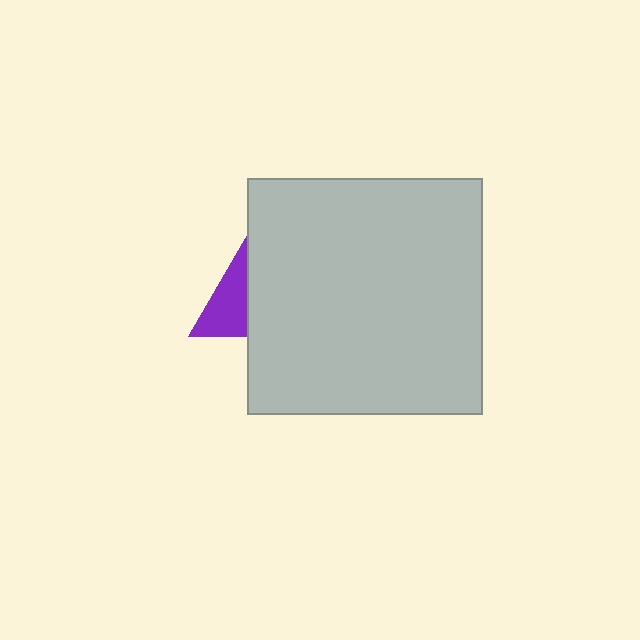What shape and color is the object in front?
The object in front is a light gray square.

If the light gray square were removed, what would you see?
You would see the complete purple triangle.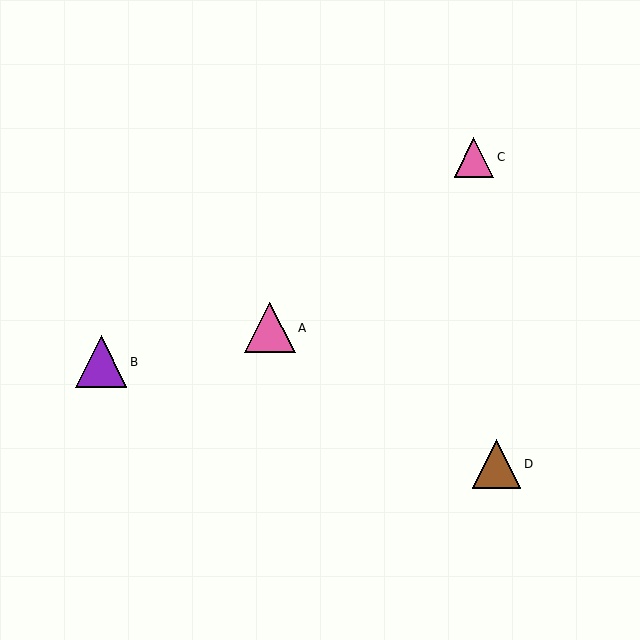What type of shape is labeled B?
Shape B is a purple triangle.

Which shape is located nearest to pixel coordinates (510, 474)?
The brown triangle (labeled D) at (497, 464) is nearest to that location.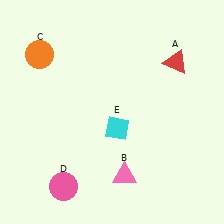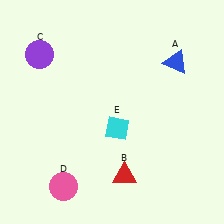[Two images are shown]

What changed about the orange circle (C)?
In Image 1, C is orange. In Image 2, it changed to purple.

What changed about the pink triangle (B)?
In Image 1, B is pink. In Image 2, it changed to red.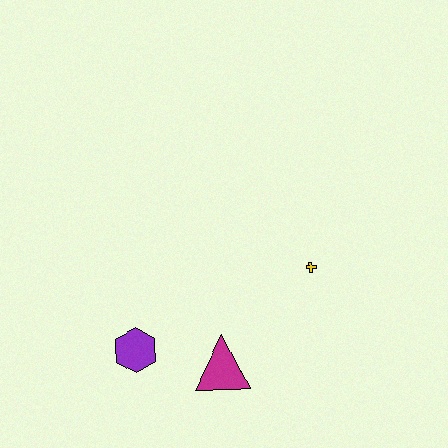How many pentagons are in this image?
There are no pentagons.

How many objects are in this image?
There are 3 objects.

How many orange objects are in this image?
There are no orange objects.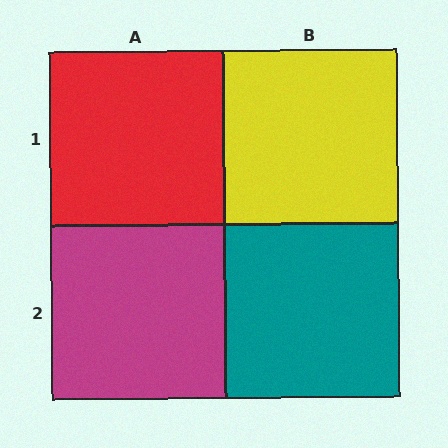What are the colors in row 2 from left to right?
Magenta, teal.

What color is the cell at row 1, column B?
Yellow.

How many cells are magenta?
1 cell is magenta.